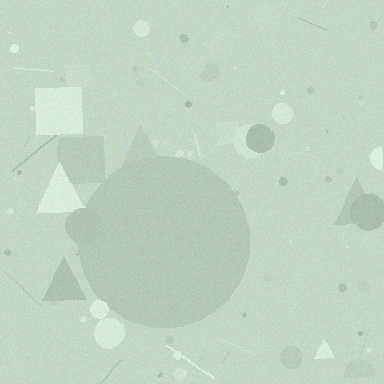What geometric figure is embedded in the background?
A circle is embedded in the background.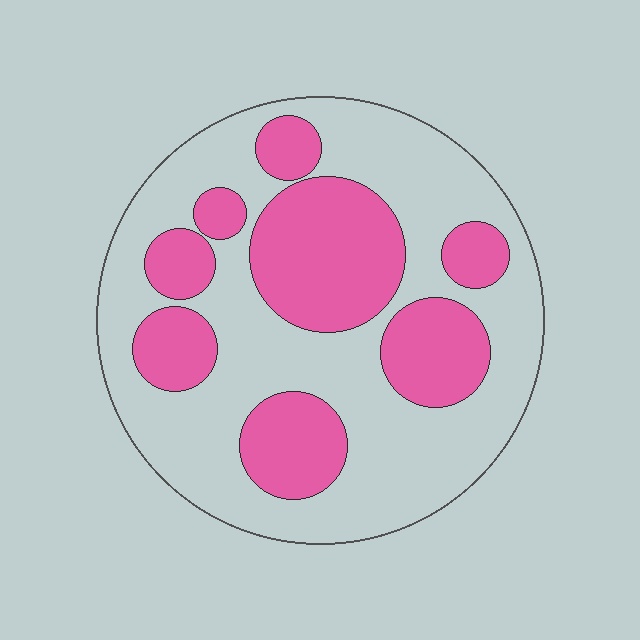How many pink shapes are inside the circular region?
8.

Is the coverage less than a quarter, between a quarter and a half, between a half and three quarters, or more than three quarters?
Between a quarter and a half.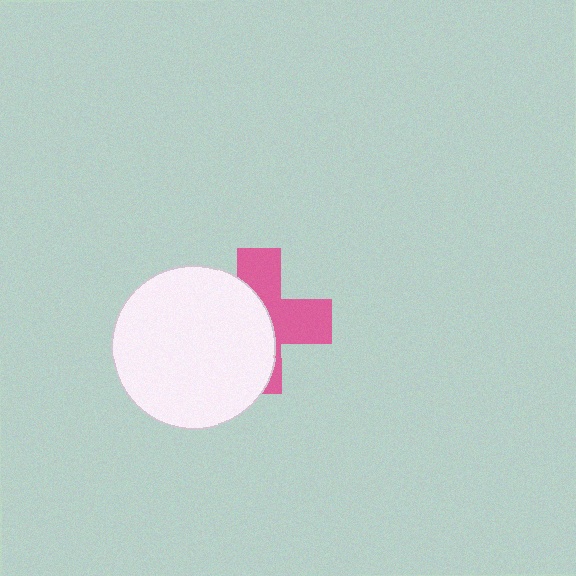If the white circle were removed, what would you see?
You would see the complete pink cross.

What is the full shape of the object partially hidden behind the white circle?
The partially hidden object is a pink cross.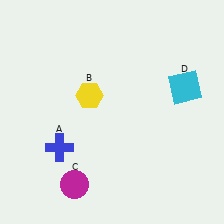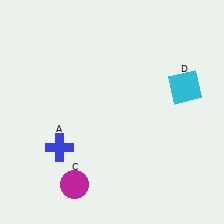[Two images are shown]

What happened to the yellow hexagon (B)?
The yellow hexagon (B) was removed in Image 2. It was in the top-left area of Image 1.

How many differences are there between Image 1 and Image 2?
There is 1 difference between the two images.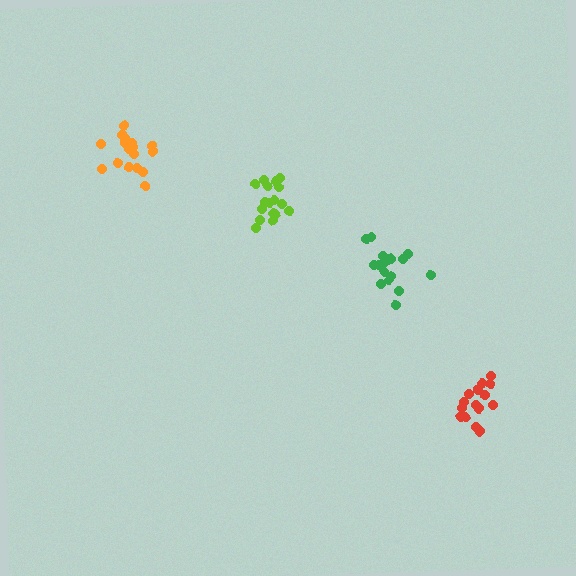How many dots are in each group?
Group 1: 17 dots, Group 2: 18 dots, Group 3: 17 dots, Group 4: 15 dots (67 total).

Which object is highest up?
The orange cluster is topmost.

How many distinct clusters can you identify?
There are 4 distinct clusters.